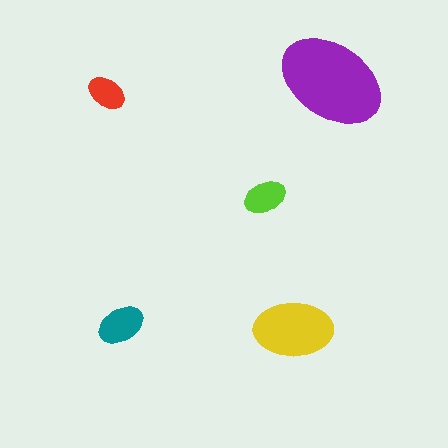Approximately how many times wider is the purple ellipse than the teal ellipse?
About 2.5 times wider.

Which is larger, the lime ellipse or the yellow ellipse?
The yellow one.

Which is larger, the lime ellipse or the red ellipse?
The lime one.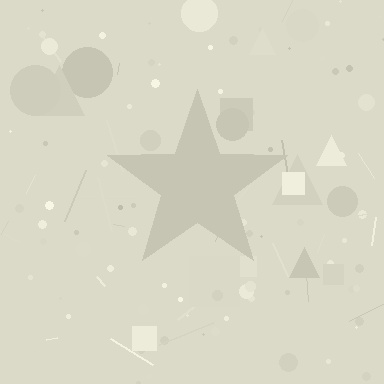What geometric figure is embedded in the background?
A star is embedded in the background.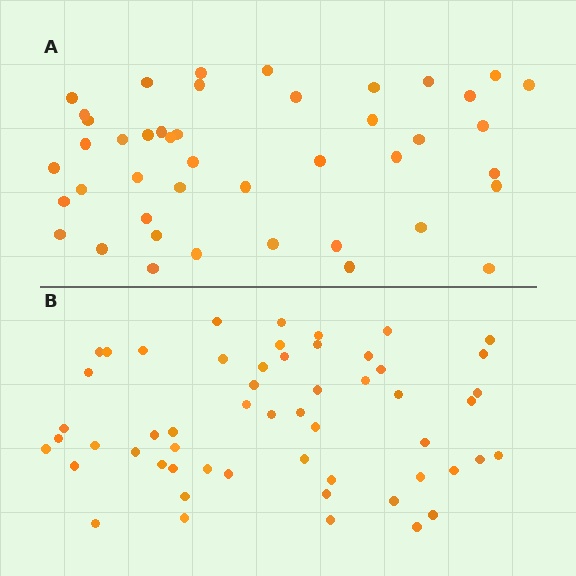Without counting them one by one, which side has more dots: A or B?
Region B (the bottom region) has more dots.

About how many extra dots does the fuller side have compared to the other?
Region B has roughly 12 or so more dots than region A.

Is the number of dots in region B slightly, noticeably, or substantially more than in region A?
Region B has noticeably more, but not dramatically so. The ratio is roughly 1.2 to 1.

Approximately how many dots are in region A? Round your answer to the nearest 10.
About 40 dots. (The exact count is 44, which rounds to 40.)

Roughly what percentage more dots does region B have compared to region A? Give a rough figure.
About 25% more.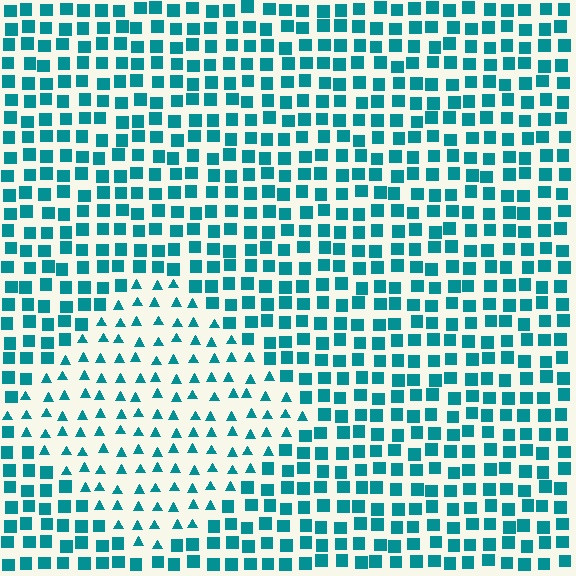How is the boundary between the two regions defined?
The boundary is defined by a change in element shape: triangles inside vs. squares outside. All elements share the same color and spacing.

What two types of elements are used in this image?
The image uses triangles inside the diamond region and squares outside it.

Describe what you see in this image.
The image is filled with small teal elements arranged in a uniform grid. A diamond-shaped region contains triangles, while the surrounding area contains squares. The boundary is defined purely by the change in element shape.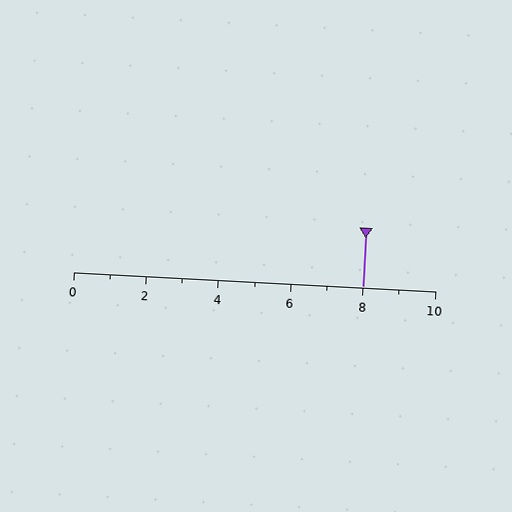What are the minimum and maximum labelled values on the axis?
The axis runs from 0 to 10.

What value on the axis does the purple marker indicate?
The marker indicates approximately 8.